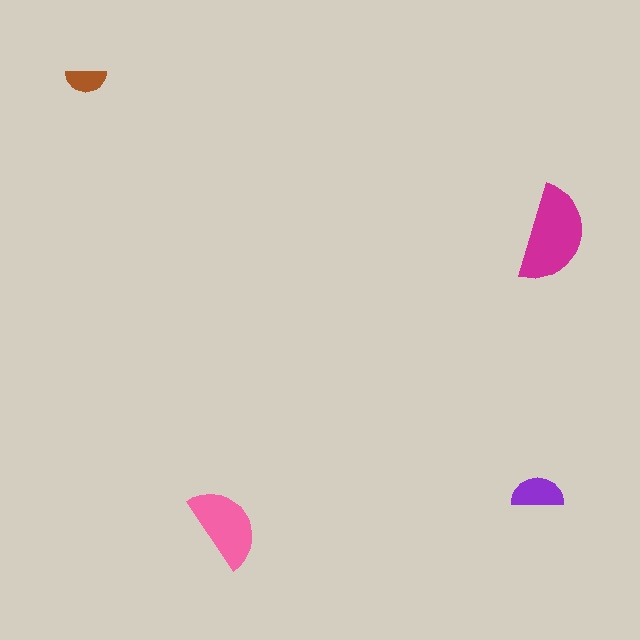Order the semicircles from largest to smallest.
the magenta one, the pink one, the purple one, the brown one.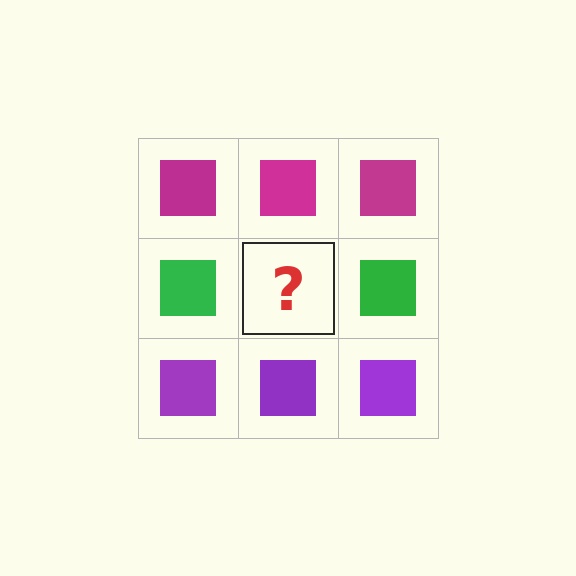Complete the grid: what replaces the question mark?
The question mark should be replaced with a green square.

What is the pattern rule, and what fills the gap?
The rule is that each row has a consistent color. The gap should be filled with a green square.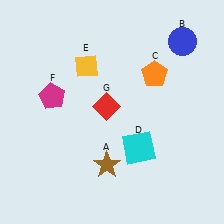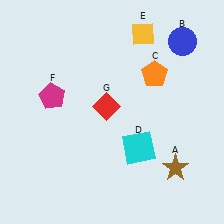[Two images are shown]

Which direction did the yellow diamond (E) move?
The yellow diamond (E) moved right.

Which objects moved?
The objects that moved are: the brown star (A), the yellow diamond (E).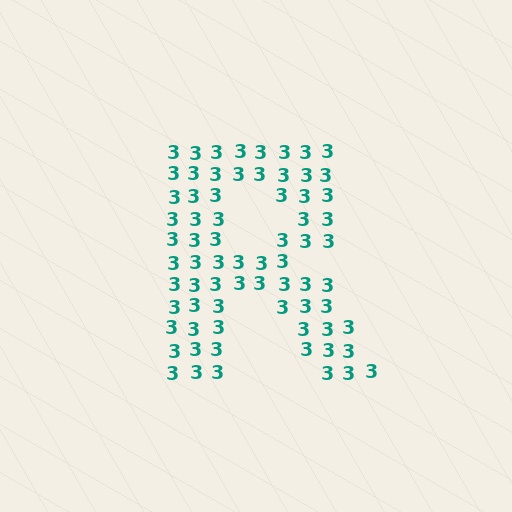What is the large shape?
The large shape is the letter R.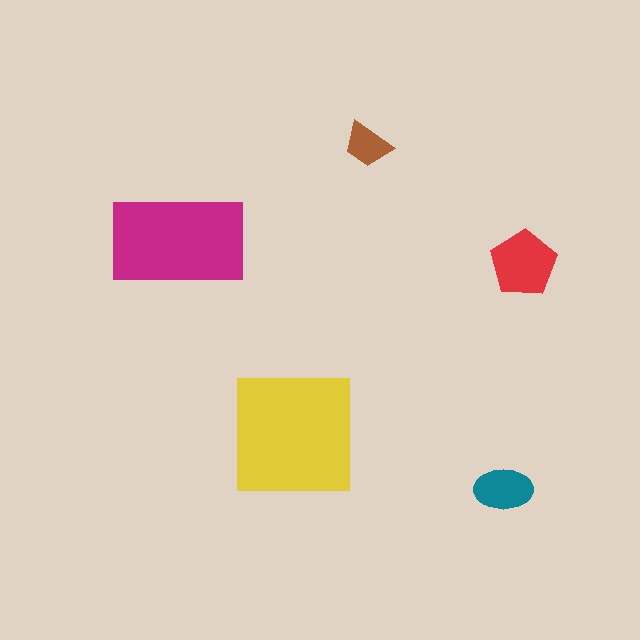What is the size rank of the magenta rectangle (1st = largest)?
2nd.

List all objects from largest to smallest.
The yellow square, the magenta rectangle, the red pentagon, the teal ellipse, the brown trapezoid.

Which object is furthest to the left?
The magenta rectangle is leftmost.